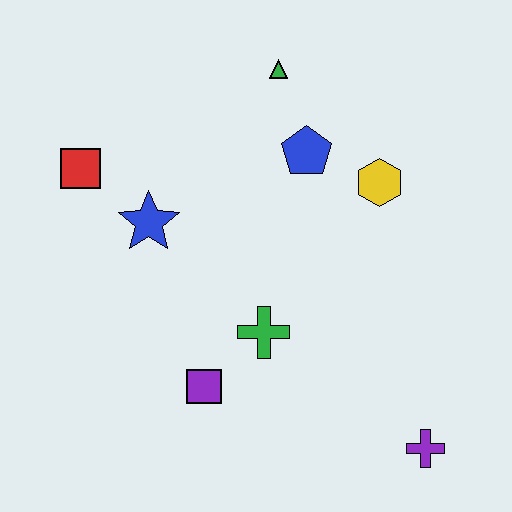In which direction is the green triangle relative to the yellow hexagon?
The green triangle is above the yellow hexagon.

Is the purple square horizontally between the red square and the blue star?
No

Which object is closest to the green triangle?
The blue pentagon is closest to the green triangle.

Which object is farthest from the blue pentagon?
The purple cross is farthest from the blue pentagon.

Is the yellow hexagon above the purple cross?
Yes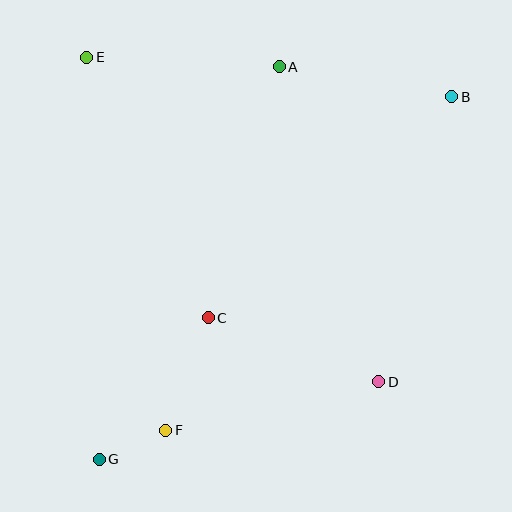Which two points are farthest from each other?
Points B and G are farthest from each other.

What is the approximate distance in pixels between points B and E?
The distance between B and E is approximately 367 pixels.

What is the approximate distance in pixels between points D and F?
The distance between D and F is approximately 219 pixels.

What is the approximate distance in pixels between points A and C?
The distance between A and C is approximately 261 pixels.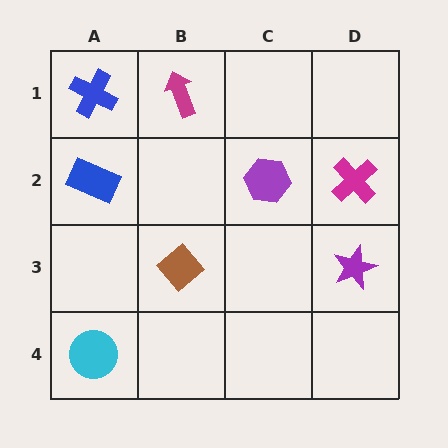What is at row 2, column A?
A blue rectangle.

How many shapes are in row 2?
3 shapes.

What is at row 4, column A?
A cyan circle.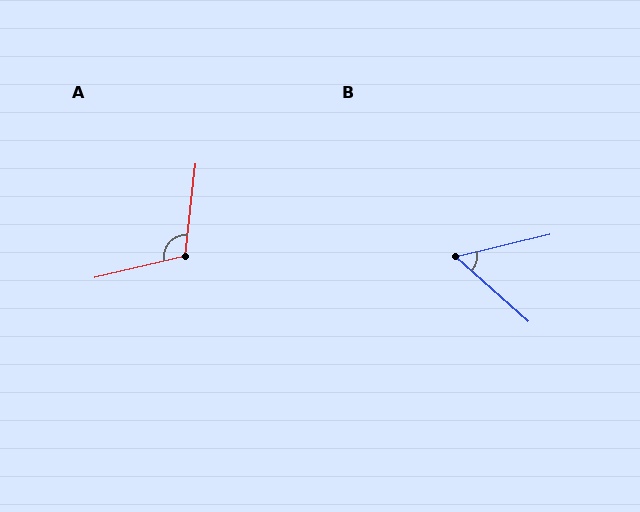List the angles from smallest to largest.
B (56°), A (109°).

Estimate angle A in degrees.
Approximately 109 degrees.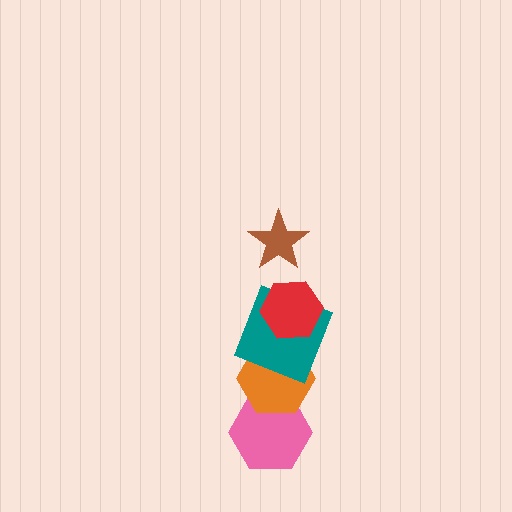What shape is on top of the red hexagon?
The brown star is on top of the red hexagon.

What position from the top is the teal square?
The teal square is 3rd from the top.